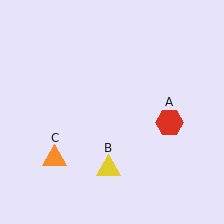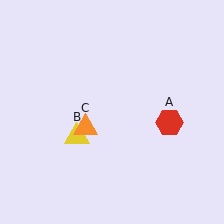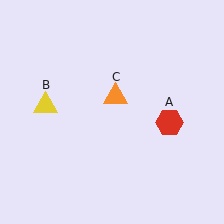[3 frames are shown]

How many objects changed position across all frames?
2 objects changed position: yellow triangle (object B), orange triangle (object C).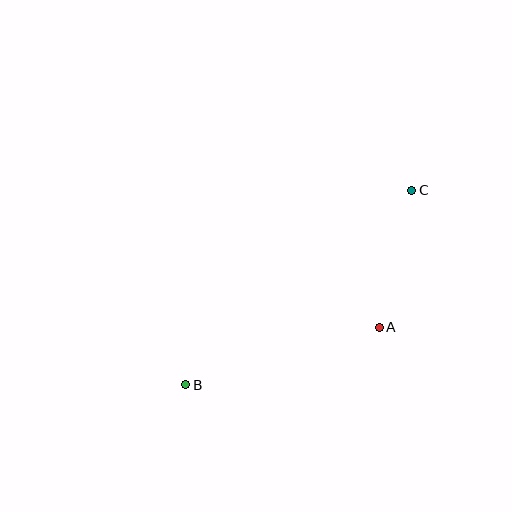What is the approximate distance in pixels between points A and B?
The distance between A and B is approximately 202 pixels.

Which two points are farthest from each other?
Points B and C are farthest from each other.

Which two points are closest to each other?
Points A and C are closest to each other.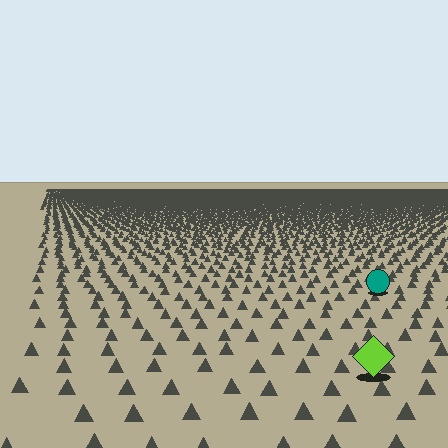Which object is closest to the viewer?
The lime diamond is closest. The texture marks near it are larger and more spread out.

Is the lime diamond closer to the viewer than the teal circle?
Yes. The lime diamond is closer — you can tell from the texture gradient: the ground texture is coarser near it.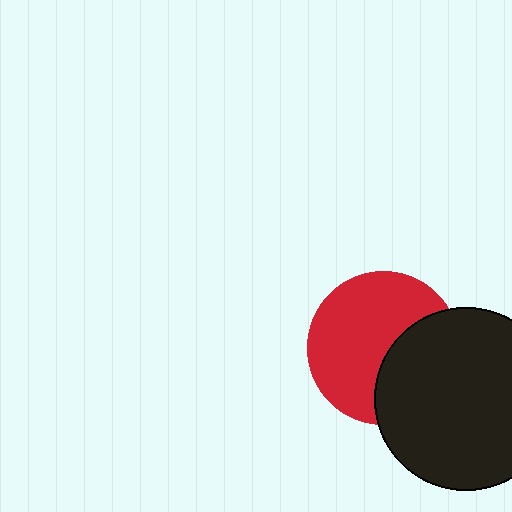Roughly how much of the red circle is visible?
About half of it is visible (roughly 63%).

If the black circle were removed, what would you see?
You would see the complete red circle.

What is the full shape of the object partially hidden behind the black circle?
The partially hidden object is a red circle.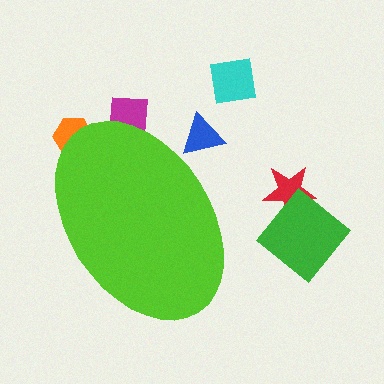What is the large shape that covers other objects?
A lime ellipse.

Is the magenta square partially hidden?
Yes, the magenta square is partially hidden behind the lime ellipse.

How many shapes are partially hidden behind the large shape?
3 shapes are partially hidden.